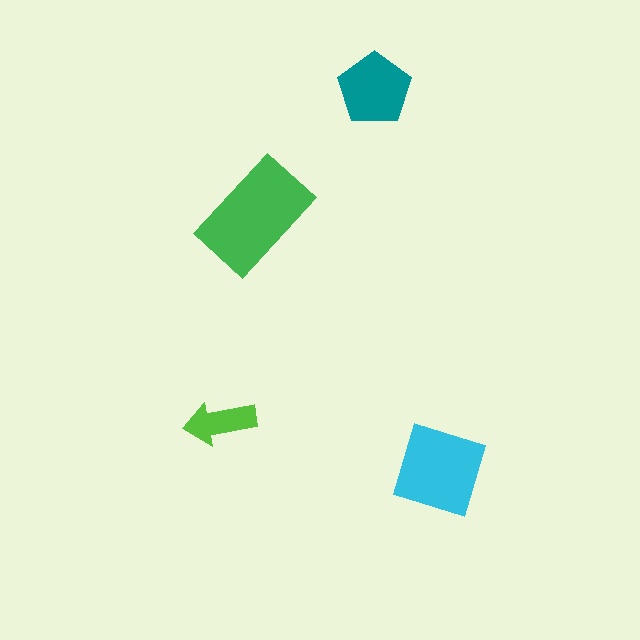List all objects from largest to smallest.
The green rectangle, the cyan square, the teal pentagon, the lime arrow.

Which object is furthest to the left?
The lime arrow is leftmost.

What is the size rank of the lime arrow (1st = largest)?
4th.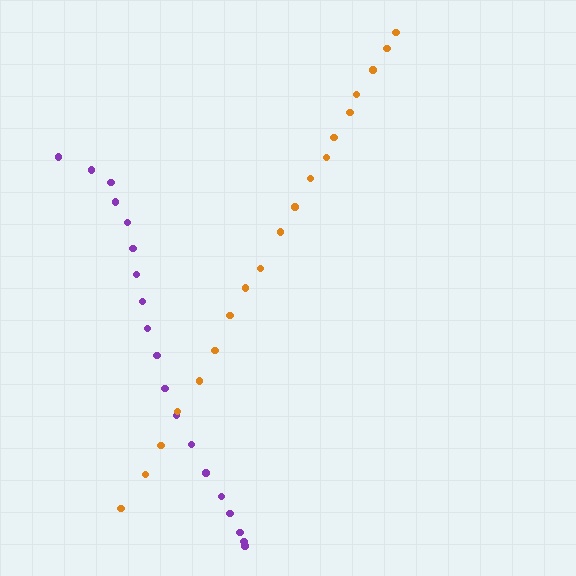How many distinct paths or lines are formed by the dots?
There are 2 distinct paths.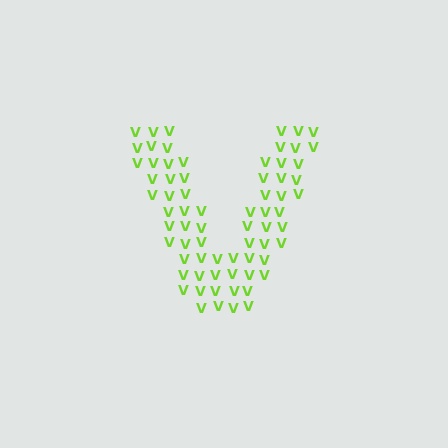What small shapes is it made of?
It is made of small letter V's.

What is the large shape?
The large shape is the letter V.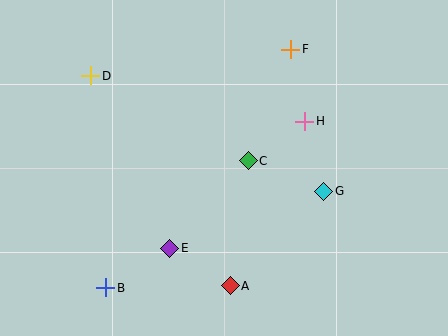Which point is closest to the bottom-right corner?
Point G is closest to the bottom-right corner.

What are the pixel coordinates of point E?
Point E is at (170, 248).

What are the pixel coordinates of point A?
Point A is at (230, 286).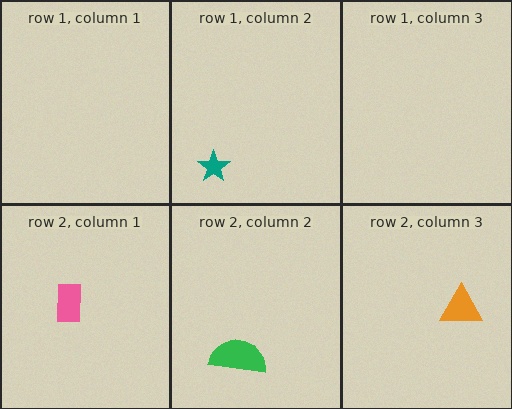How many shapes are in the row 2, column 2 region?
1.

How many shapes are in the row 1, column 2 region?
1.